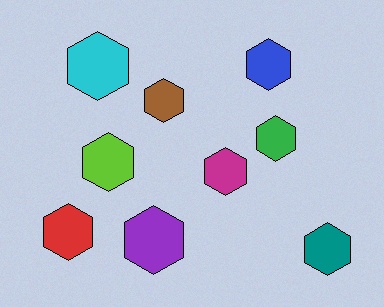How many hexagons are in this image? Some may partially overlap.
There are 9 hexagons.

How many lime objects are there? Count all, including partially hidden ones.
There is 1 lime object.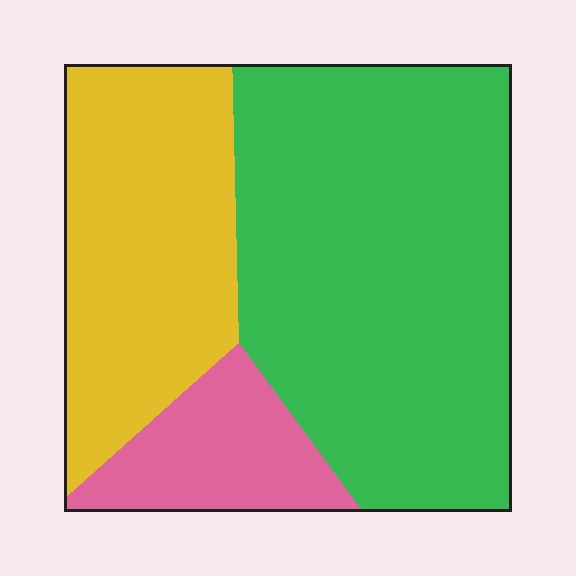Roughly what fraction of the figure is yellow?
Yellow covers about 30% of the figure.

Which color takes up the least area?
Pink, at roughly 15%.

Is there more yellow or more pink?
Yellow.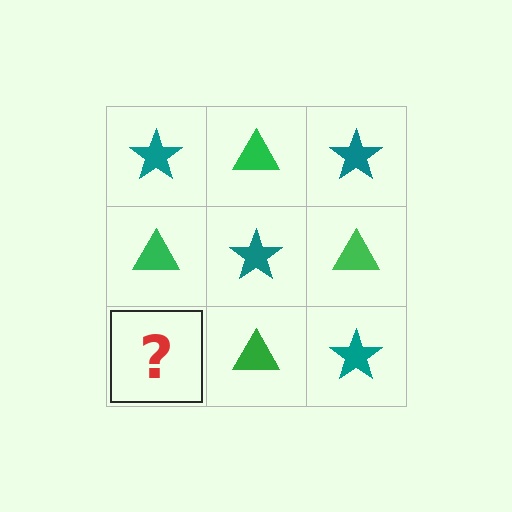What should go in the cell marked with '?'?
The missing cell should contain a teal star.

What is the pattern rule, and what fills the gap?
The rule is that it alternates teal star and green triangle in a checkerboard pattern. The gap should be filled with a teal star.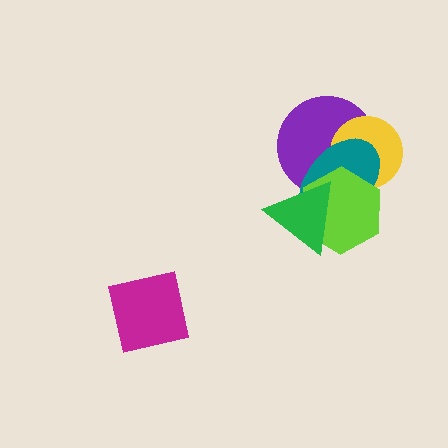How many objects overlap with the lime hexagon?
4 objects overlap with the lime hexagon.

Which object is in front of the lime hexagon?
The green triangle is in front of the lime hexagon.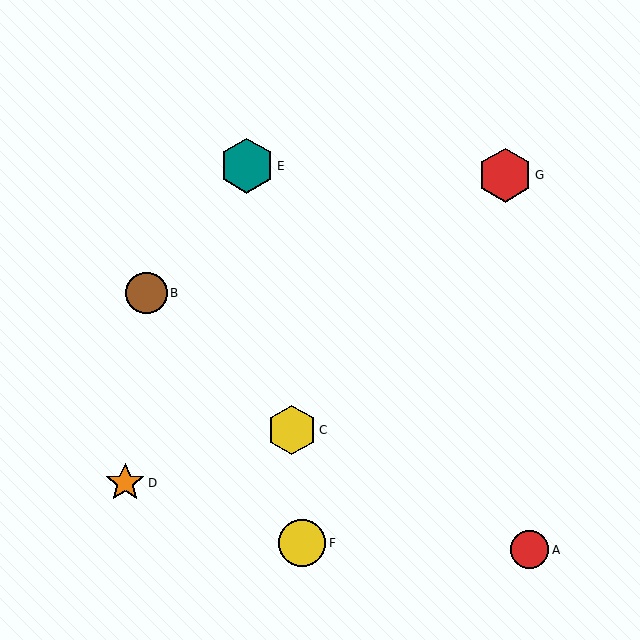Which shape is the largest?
The teal hexagon (labeled E) is the largest.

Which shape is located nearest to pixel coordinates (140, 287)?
The brown circle (labeled B) at (146, 293) is nearest to that location.